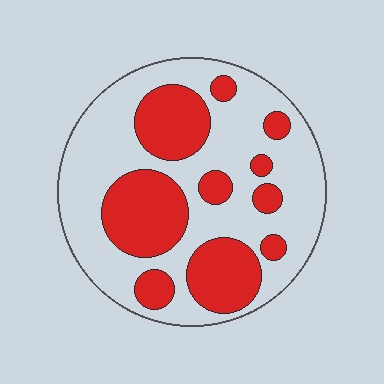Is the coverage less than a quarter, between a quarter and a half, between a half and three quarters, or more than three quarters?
Between a quarter and a half.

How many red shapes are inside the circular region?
10.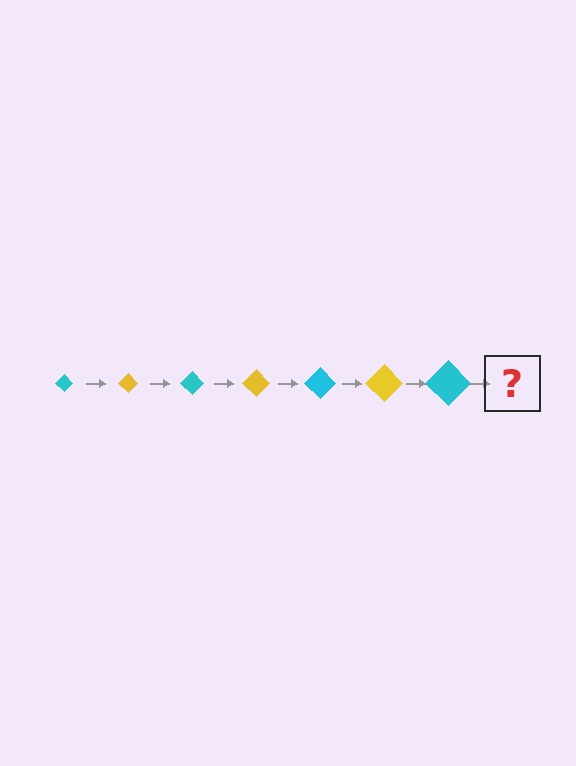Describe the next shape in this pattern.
It should be a yellow diamond, larger than the previous one.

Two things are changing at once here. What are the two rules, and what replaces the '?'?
The two rules are that the diamond grows larger each step and the color cycles through cyan and yellow. The '?' should be a yellow diamond, larger than the previous one.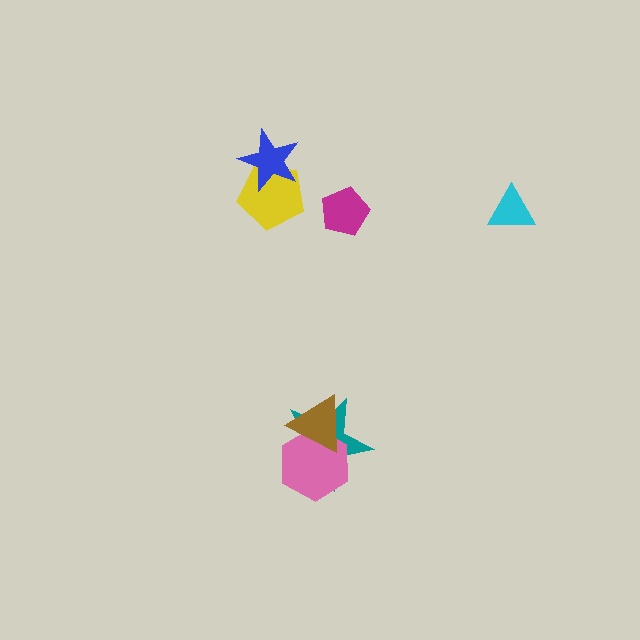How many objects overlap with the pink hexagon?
2 objects overlap with the pink hexagon.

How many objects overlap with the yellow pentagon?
1 object overlaps with the yellow pentagon.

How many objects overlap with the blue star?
1 object overlaps with the blue star.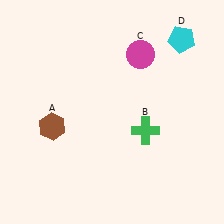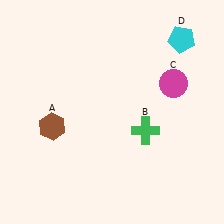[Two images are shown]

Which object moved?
The magenta circle (C) moved right.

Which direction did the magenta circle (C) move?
The magenta circle (C) moved right.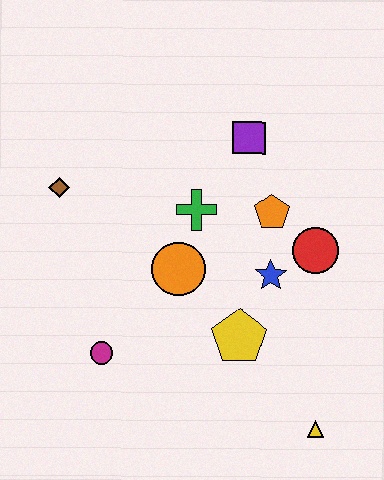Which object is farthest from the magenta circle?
The purple square is farthest from the magenta circle.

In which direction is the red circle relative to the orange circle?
The red circle is to the right of the orange circle.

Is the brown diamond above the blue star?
Yes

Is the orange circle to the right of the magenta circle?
Yes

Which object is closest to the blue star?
The red circle is closest to the blue star.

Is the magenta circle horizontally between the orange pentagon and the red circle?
No